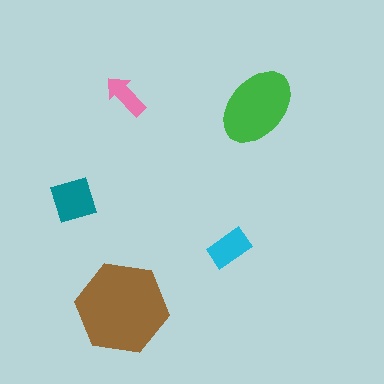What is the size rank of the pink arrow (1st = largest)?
5th.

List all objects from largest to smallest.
The brown hexagon, the green ellipse, the teal diamond, the cyan rectangle, the pink arrow.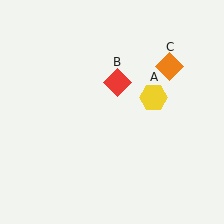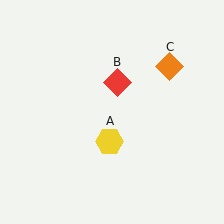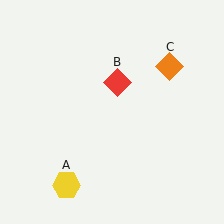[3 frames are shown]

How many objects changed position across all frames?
1 object changed position: yellow hexagon (object A).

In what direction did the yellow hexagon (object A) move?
The yellow hexagon (object A) moved down and to the left.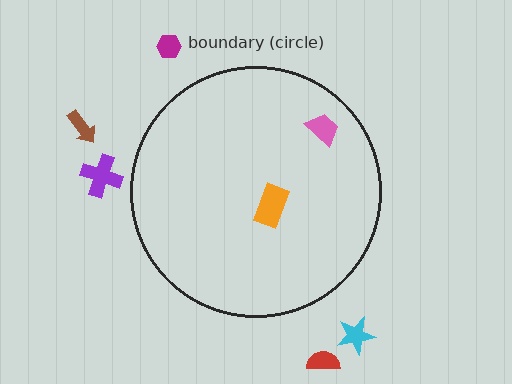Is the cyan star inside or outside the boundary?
Outside.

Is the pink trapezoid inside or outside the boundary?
Inside.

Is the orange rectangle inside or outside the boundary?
Inside.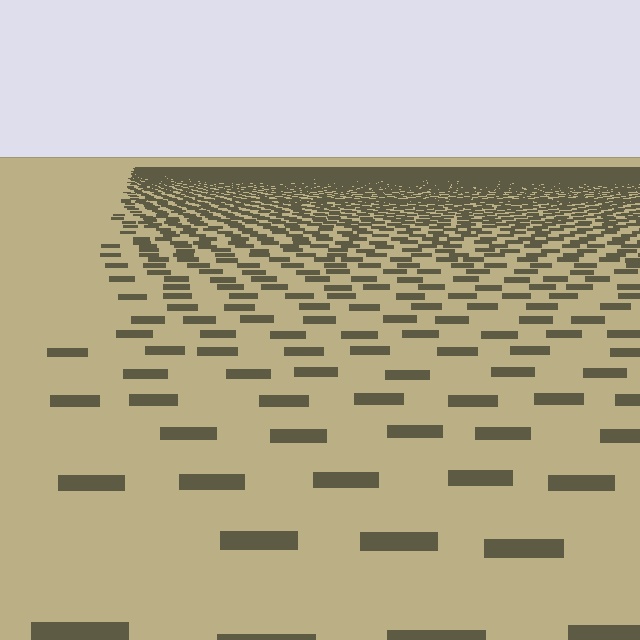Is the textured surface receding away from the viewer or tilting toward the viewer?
The surface is receding away from the viewer. Texture elements get smaller and denser toward the top.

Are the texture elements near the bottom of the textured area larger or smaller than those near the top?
Larger. Near the bottom, elements are closer to the viewer and appear at a bigger on-screen size.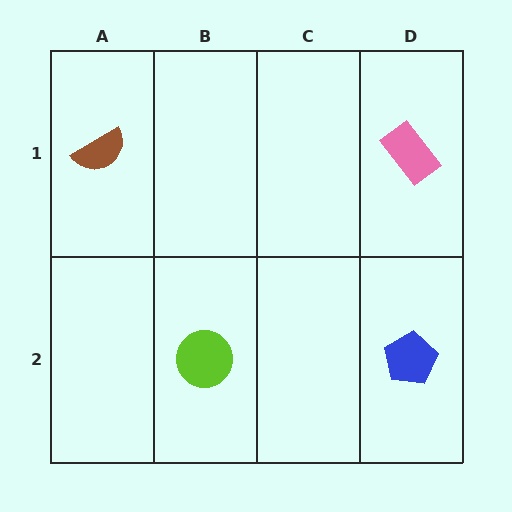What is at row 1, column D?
A pink rectangle.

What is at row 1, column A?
A brown semicircle.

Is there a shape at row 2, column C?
No, that cell is empty.